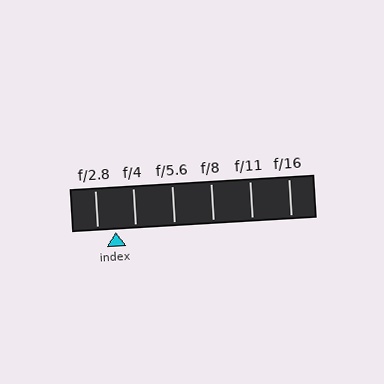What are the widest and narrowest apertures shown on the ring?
The widest aperture shown is f/2.8 and the narrowest is f/16.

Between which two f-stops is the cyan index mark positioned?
The index mark is between f/2.8 and f/4.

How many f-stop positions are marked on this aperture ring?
There are 6 f-stop positions marked.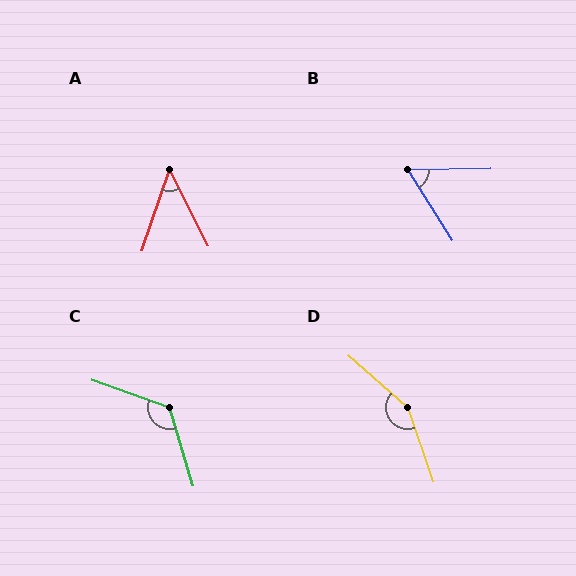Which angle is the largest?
D, at approximately 150 degrees.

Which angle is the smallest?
A, at approximately 45 degrees.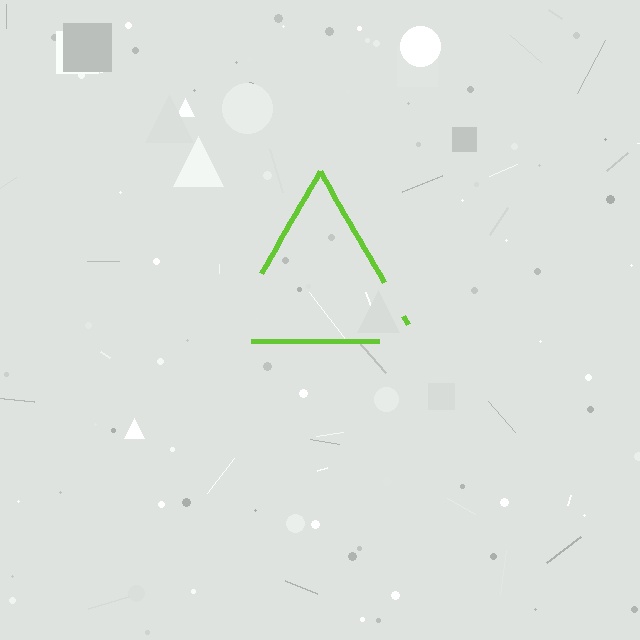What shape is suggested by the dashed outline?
The dashed outline suggests a triangle.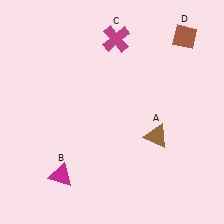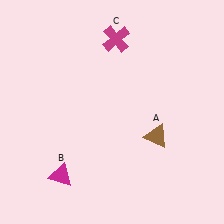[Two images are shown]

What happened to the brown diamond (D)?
The brown diamond (D) was removed in Image 2. It was in the top-right area of Image 1.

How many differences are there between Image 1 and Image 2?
There is 1 difference between the two images.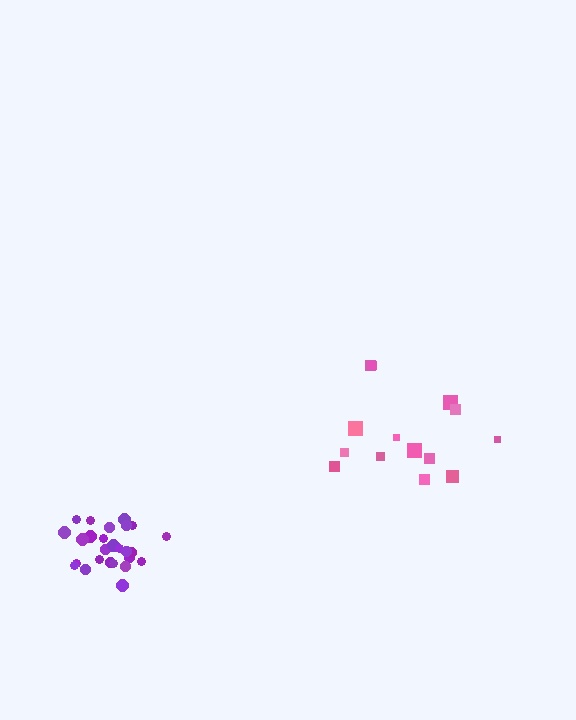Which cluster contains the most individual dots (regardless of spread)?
Purple (26).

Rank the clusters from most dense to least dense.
purple, pink.